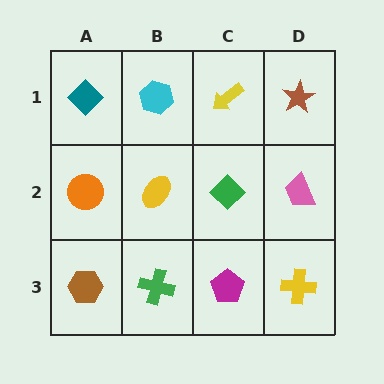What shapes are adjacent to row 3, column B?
A yellow ellipse (row 2, column B), a brown hexagon (row 3, column A), a magenta pentagon (row 3, column C).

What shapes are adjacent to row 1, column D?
A pink trapezoid (row 2, column D), a yellow arrow (row 1, column C).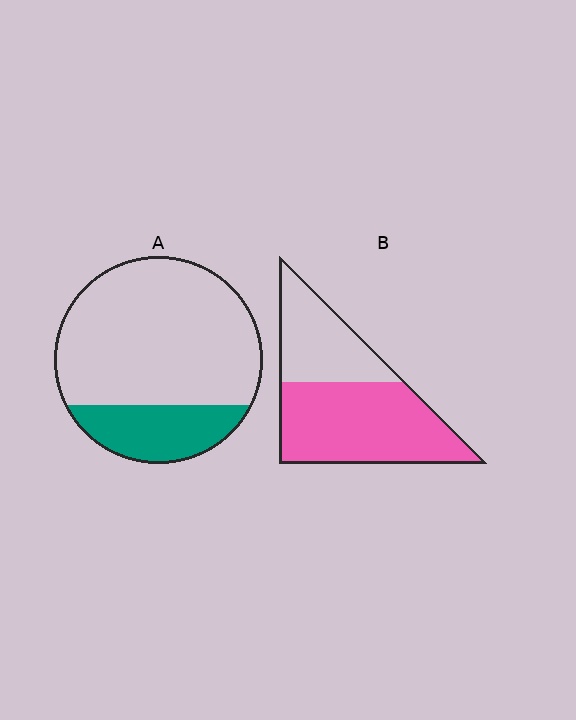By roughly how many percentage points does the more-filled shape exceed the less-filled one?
By roughly 40 percentage points (B over A).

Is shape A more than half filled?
No.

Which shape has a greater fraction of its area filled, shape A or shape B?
Shape B.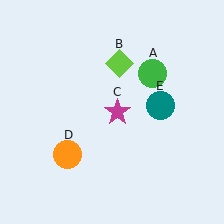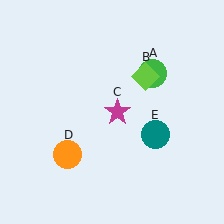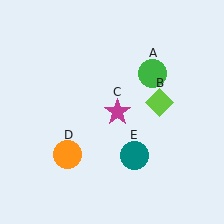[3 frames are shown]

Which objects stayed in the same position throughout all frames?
Green circle (object A) and magenta star (object C) and orange circle (object D) remained stationary.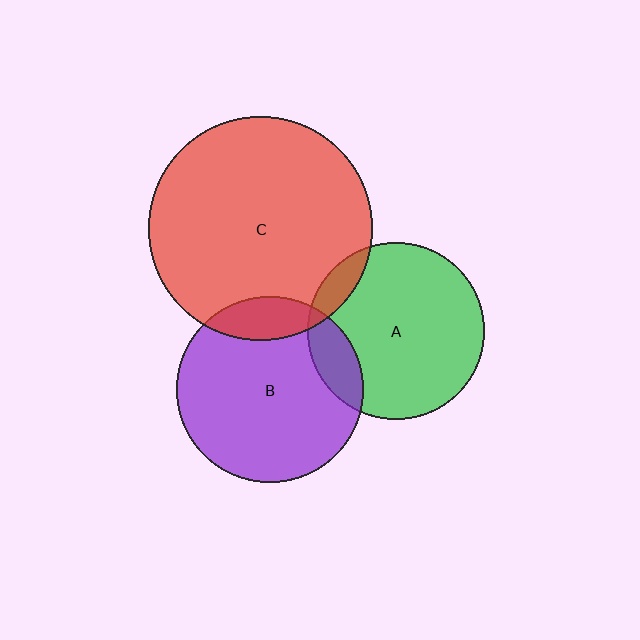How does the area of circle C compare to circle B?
Approximately 1.4 times.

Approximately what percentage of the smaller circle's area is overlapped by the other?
Approximately 10%.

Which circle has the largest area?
Circle C (red).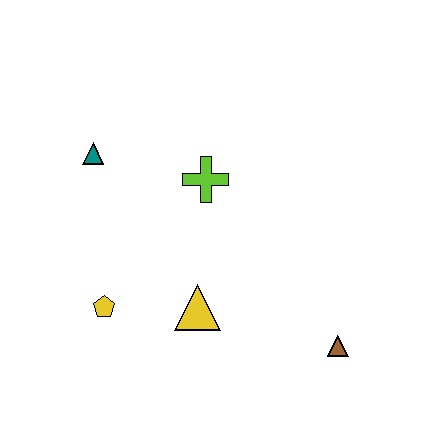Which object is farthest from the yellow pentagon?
The brown triangle is farthest from the yellow pentagon.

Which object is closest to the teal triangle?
The lime cross is closest to the teal triangle.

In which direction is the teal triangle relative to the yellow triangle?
The teal triangle is above the yellow triangle.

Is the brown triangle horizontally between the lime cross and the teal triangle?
No